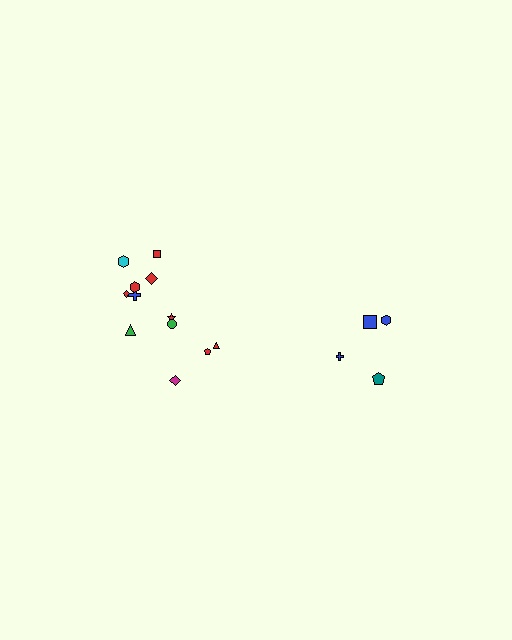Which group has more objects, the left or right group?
The left group.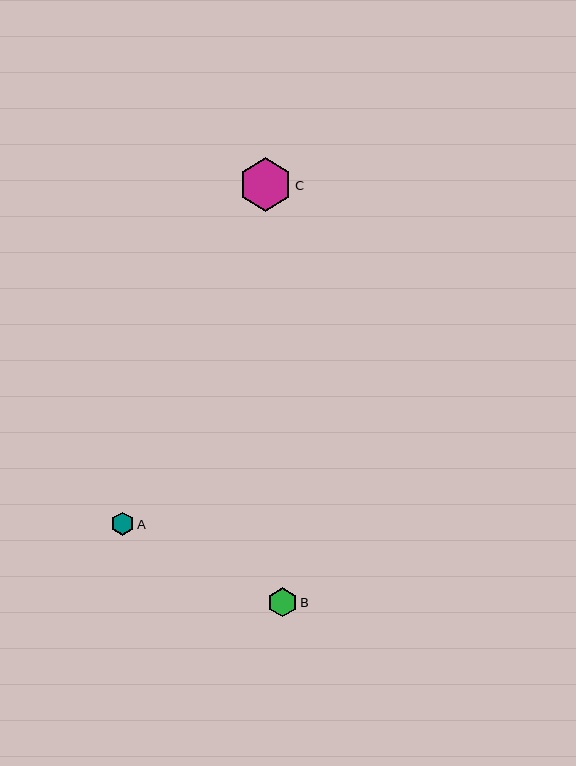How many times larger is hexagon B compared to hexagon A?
Hexagon B is approximately 1.3 times the size of hexagon A.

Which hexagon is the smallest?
Hexagon A is the smallest with a size of approximately 23 pixels.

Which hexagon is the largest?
Hexagon C is the largest with a size of approximately 53 pixels.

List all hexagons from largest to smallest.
From largest to smallest: C, B, A.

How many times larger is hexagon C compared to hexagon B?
Hexagon C is approximately 1.8 times the size of hexagon B.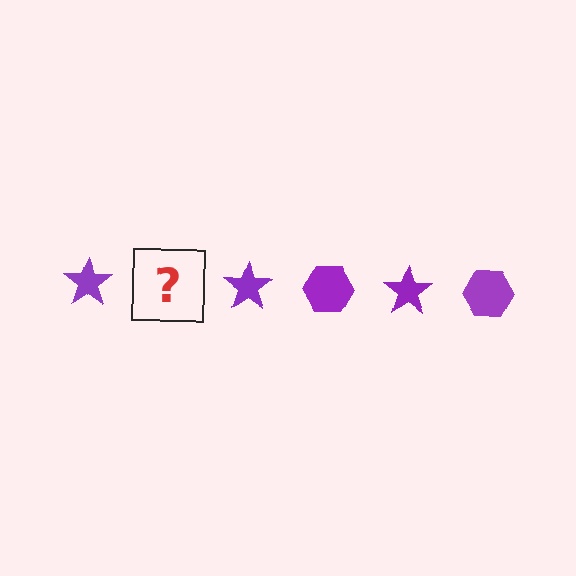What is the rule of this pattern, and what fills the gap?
The rule is that the pattern cycles through star, hexagon shapes in purple. The gap should be filled with a purple hexagon.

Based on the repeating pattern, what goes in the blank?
The blank should be a purple hexagon.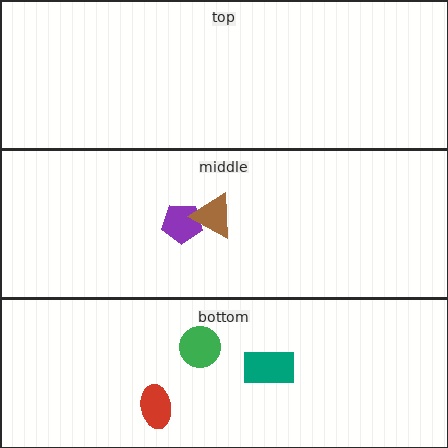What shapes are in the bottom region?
The red ellipse, the green circle, the teal rectangle.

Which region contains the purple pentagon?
The middle region.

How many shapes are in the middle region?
2.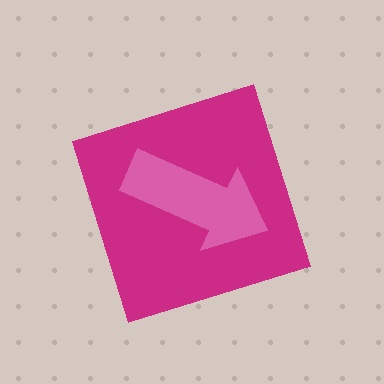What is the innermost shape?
The pink arrow.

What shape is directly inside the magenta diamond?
The pink arrow.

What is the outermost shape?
The magenta diamond.